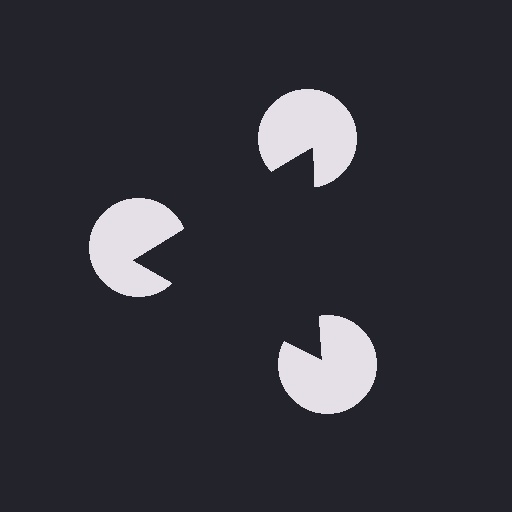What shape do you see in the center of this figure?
An illusory triangle — its edges are inferred from the aligned wedge cuts in the pac-man discs, not physically drawn.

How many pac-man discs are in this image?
There are 3 — one at each vertex of the illusory triangle.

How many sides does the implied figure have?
3 sides.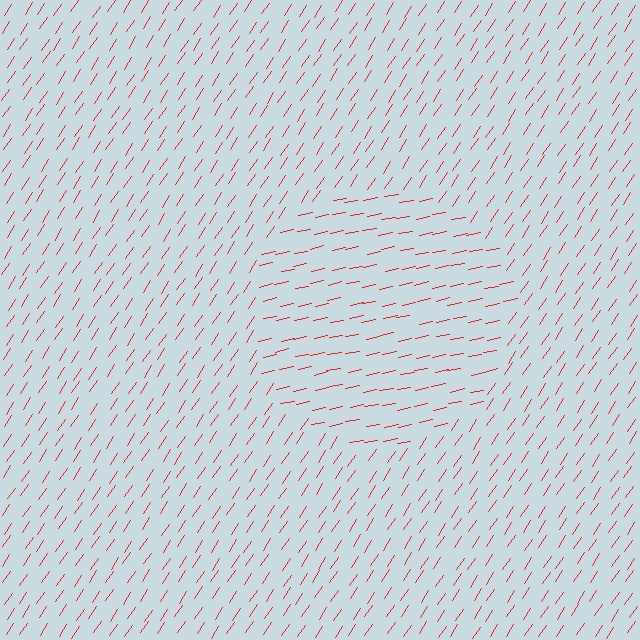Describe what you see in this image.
The image is filled with small red line segments. A circle region in the image has lines oriented differently from the surrounding lines, creating a visible texture boundary.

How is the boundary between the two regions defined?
The boundary is defined purely by a change in line orientation (approximately 45 degrees difference). All lines are the same color and thickness.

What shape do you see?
I see a circle.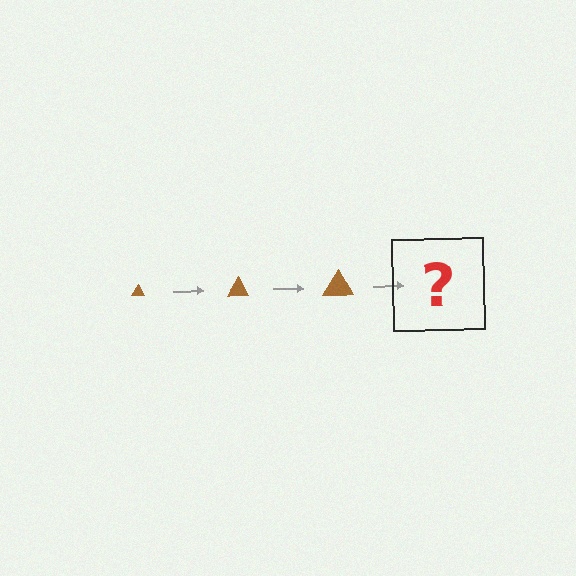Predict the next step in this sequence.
The next step is a brown triangle, larger than the previous one.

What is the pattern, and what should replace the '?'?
The pattern is that the triangle gets progressively larger each step. The '?' should be a brown triangle, larger than the previous one.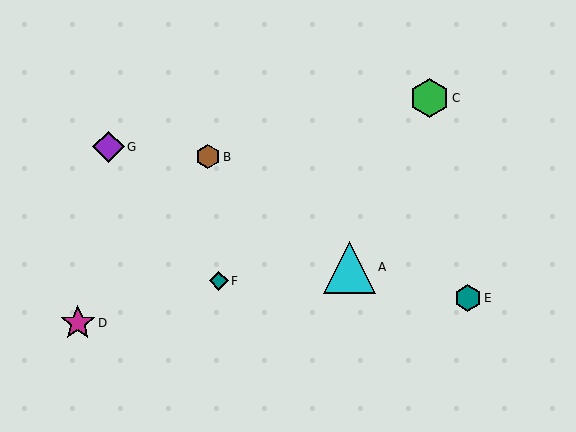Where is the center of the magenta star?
The center of the magenta star is at (78, 323).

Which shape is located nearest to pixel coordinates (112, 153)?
The purple diamond (labeled G) at (108, 147) is nearest to that location.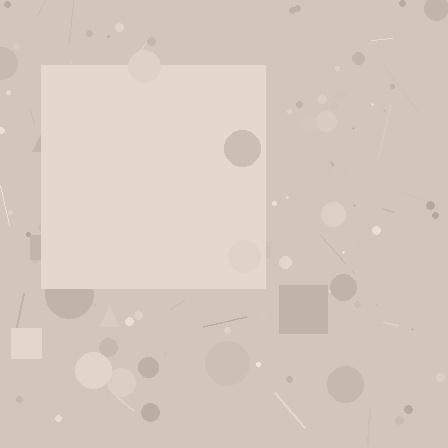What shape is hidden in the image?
A square is hidden in the image.